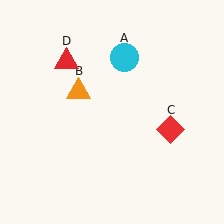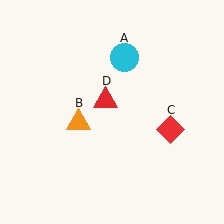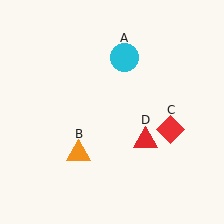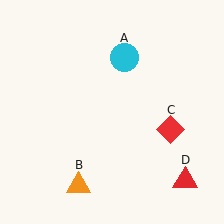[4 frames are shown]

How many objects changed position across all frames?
2 objects changed position: orange triangle (object B), red triangle (object D).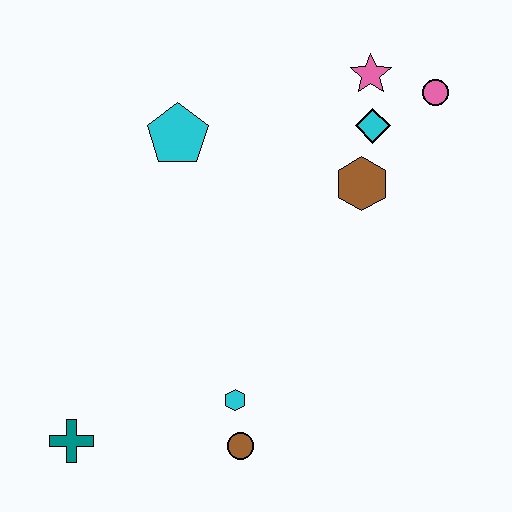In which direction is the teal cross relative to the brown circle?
The teal cross is to the left of the brown circle.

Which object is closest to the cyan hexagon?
The brown circle is closest to the cyan hexagon.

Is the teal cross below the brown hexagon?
Yes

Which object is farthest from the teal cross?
The pink circle is farthest from the teal cross.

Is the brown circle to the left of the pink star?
Yes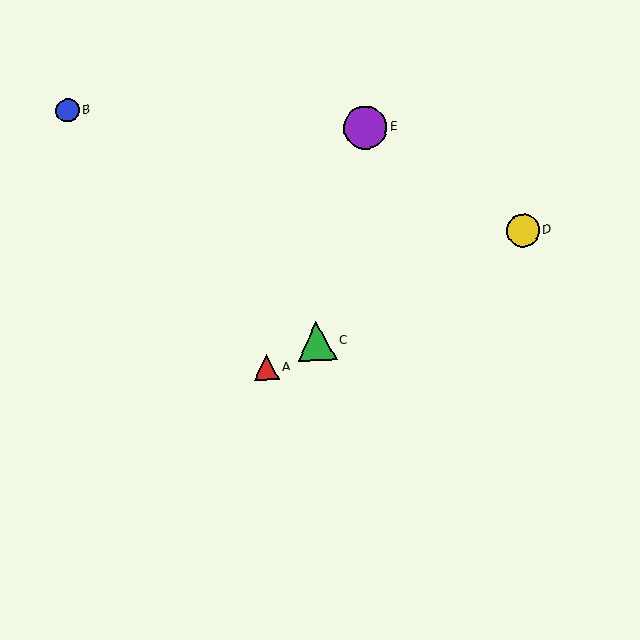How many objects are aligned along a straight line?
3 objects (A, C, D) are aligned along a straight line.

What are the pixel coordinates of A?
Object A is at (267, 368).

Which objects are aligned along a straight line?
Objects A, C, D are aligned along a straight line.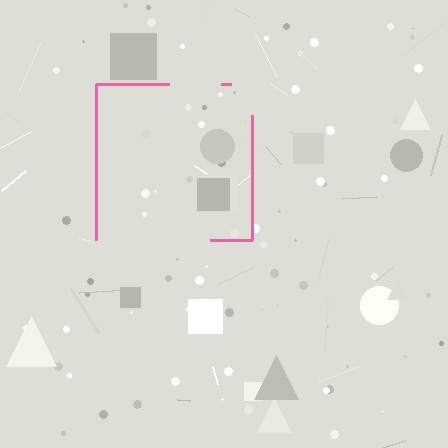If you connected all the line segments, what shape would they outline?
They would outline a square.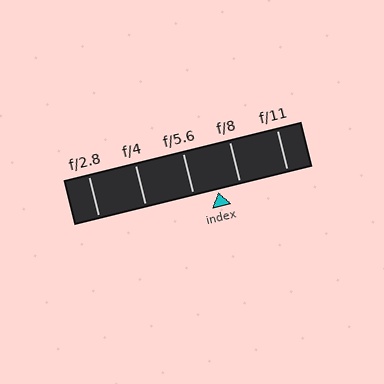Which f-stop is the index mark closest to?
The index mark is closest to f/8.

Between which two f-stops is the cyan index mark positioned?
The index mark is between f/5.6 and f/8.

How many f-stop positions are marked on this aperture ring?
There are 5 f-stop positions marked.